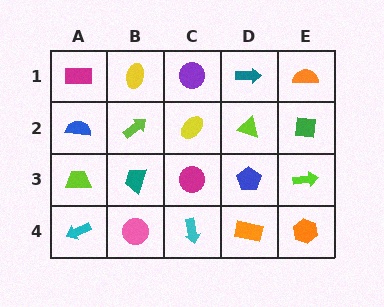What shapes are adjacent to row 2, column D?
A teal arrow (row 1, column D), a blue pentagon (row 3, column D), a yellow ellipse (row 2, column C), a green square (row 2, column E).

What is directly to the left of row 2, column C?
A lime arrow.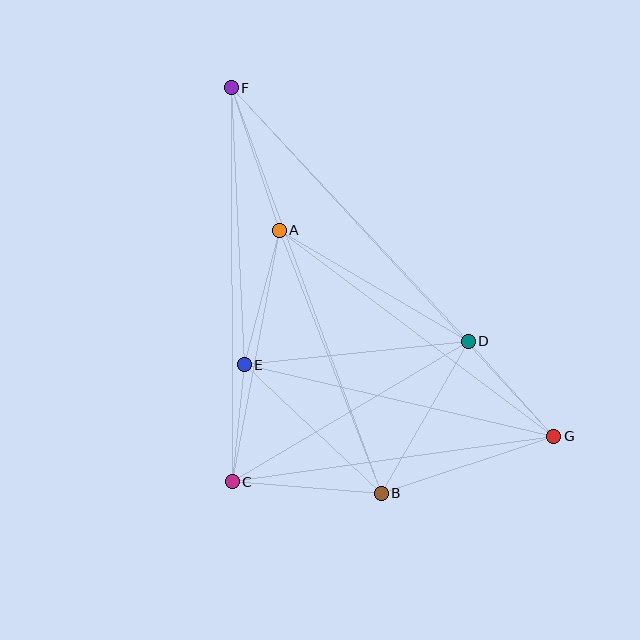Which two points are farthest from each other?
Points F and G are farthest from each other.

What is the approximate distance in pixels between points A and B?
The distance between A and B is approximately 282 pixels.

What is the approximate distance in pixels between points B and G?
The distance between B and G is approximately 182 pixels.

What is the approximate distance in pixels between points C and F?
The distance between C and F is approximately 394 pixels.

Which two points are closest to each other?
Points C and E are closest to each other.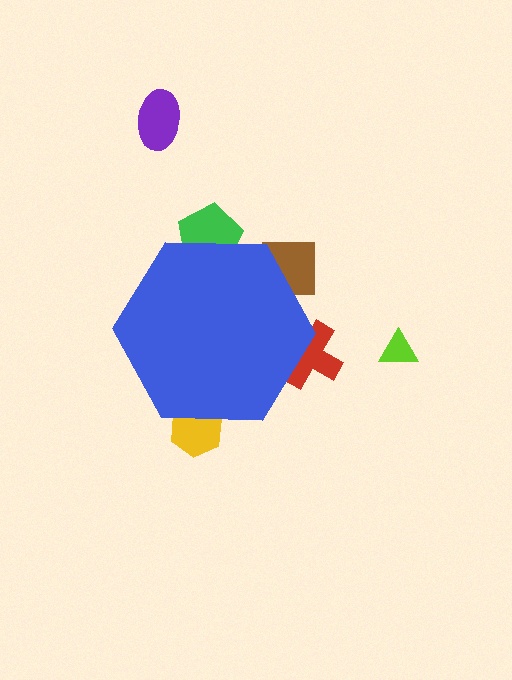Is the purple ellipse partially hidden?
No, the purple ellipse is fully visible.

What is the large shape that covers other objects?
A blue hexagon.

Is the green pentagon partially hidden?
Yes, the green pentagon is partially hidden behind the blue hexagon.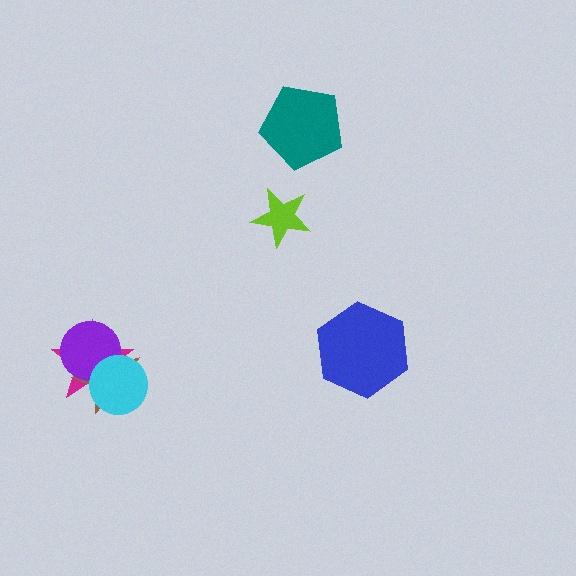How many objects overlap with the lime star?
0 objects overlap with the lime star.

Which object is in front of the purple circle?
The cyan circle is in front of the purple circle.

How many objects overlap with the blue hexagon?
0 objects overlap with the blue hexagon.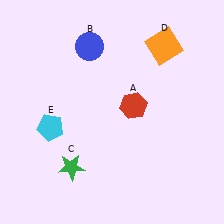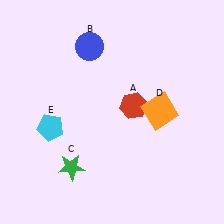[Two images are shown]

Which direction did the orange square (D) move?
The orange square (D) moved down.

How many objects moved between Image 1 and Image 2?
1 object moved between the two images.